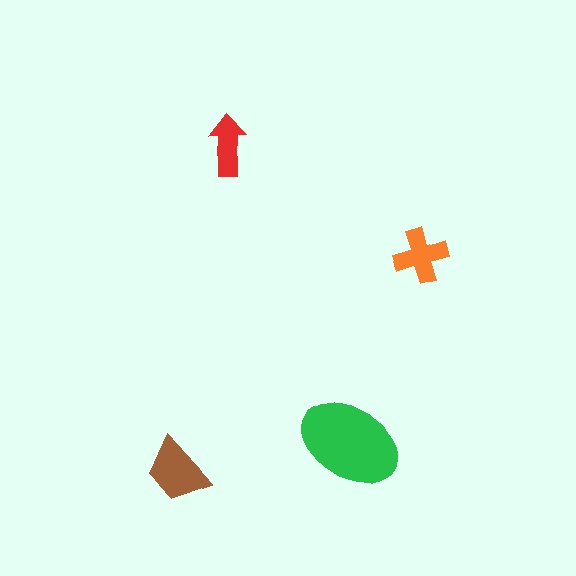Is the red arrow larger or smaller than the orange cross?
Smaller.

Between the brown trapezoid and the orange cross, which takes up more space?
The brown trapezoid.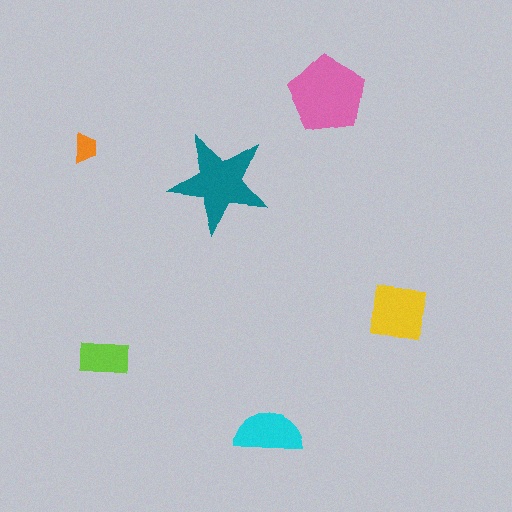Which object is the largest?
The pink pentagon.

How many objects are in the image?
There are 6 objects in the image.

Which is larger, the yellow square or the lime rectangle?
The yellow square.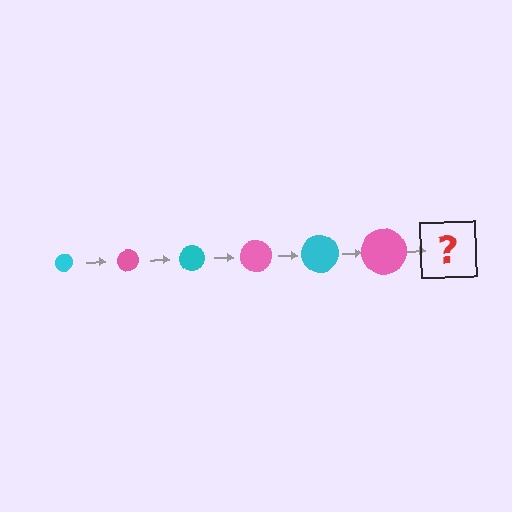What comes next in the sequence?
The next element should be a cyan circle, larger than the previous one.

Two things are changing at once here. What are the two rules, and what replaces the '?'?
The two rules are that the circle grows larger each step and the color cycles through cyan and pink. The '?' should be a cyan circle, larger than the previous one.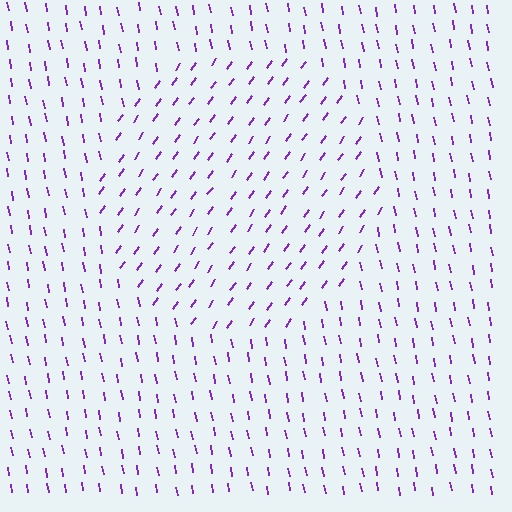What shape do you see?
I see a circle.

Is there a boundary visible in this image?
Yes, there is a texture boundary formed by a change in line orientation.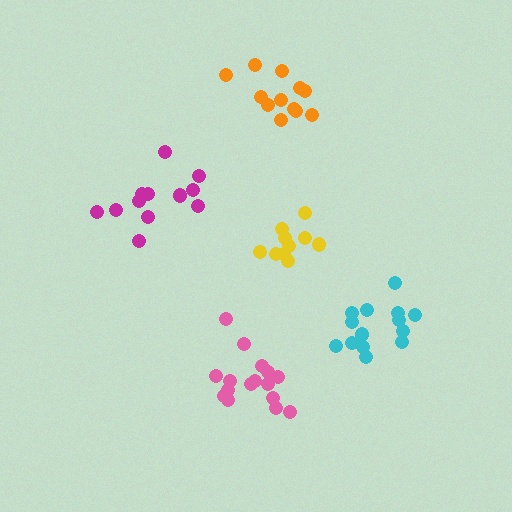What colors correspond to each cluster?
The clusters are colored: pink, orange, cyan, magenta, yellow.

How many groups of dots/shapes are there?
There are 5 groups.